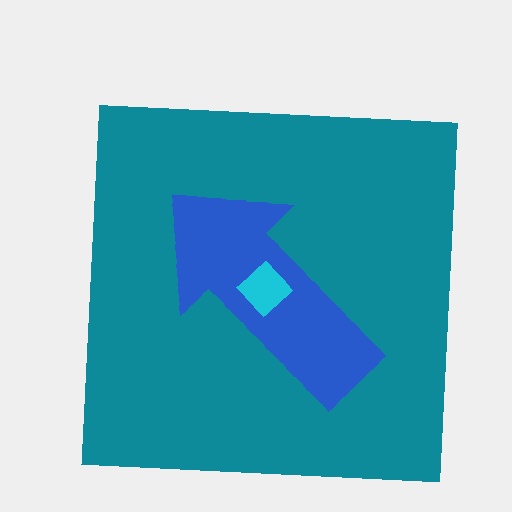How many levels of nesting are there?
3.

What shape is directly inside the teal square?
The blue arrow.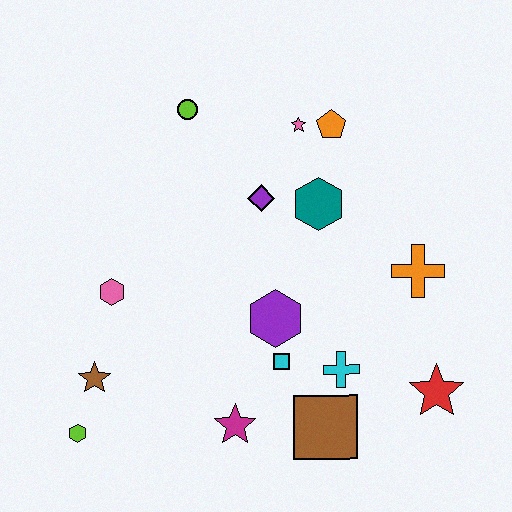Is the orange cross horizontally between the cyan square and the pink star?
No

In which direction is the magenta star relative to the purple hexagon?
The magenta star is below the purple hexagon.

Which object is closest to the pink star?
The orange pentagon is closest to the pink star.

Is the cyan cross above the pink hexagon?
No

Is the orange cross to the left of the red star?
Yes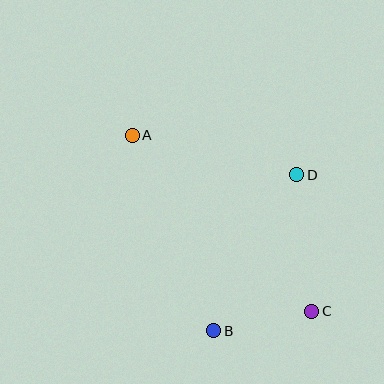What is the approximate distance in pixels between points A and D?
The distance between A and D is approximately 169 pixels.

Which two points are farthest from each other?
Points A and C are farthest from each other.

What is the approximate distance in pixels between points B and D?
The distance between B and D is approximately 177 pixels.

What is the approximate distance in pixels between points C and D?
The distance between C and D is approximately 137 pixels.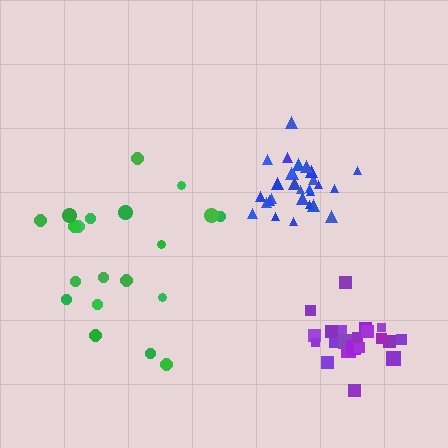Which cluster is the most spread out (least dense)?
Green.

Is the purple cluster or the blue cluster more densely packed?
Blue.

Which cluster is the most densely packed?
Blue.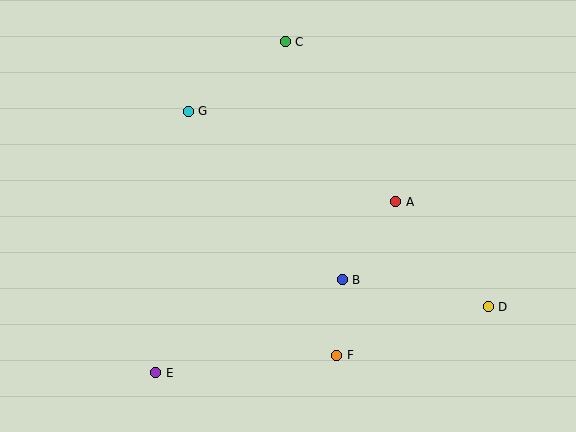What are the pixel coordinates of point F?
Point F is at (337, 355).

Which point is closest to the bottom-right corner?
Point D is closest to the bottom-right corner.